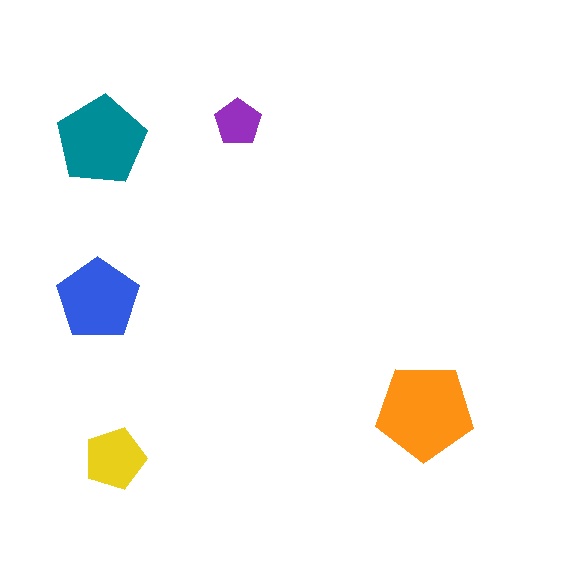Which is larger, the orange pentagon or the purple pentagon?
The orange one.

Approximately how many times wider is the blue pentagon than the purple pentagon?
About 1.5 times wider.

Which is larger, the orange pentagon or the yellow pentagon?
The orange one.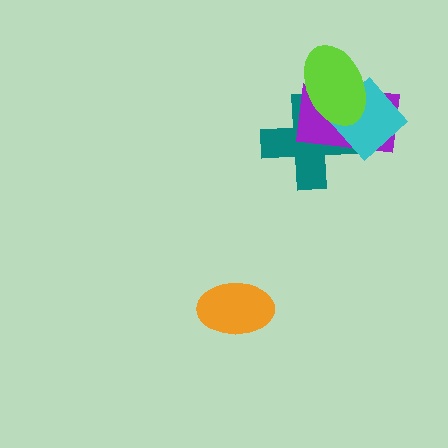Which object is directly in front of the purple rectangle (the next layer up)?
The cyan diamond is directly in front of the purple rectangle.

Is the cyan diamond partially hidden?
Yes, it is partially covered by another shape.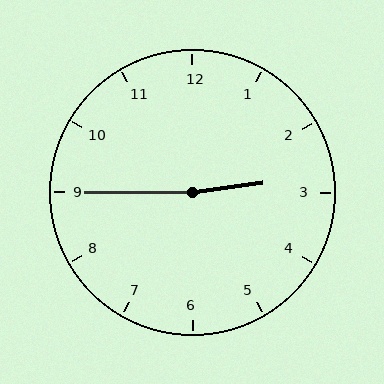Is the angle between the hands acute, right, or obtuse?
It is obtuse.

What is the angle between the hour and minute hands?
Approximately 172 degrees.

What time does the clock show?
2:45.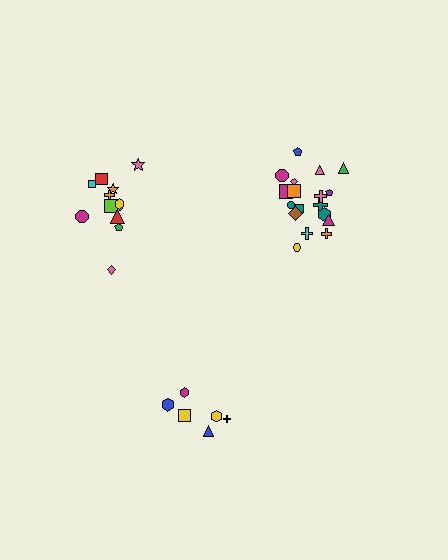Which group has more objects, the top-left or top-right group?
The top-right group.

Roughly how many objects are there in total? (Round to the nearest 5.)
Roughly 35 objects in total.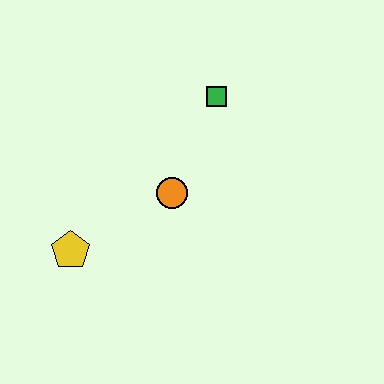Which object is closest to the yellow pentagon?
The orange circle is closest to the yellow pentagon.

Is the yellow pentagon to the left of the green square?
Yes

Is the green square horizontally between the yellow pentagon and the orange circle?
No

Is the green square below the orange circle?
No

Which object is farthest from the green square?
The yellow pentagon is farthest from the green square.